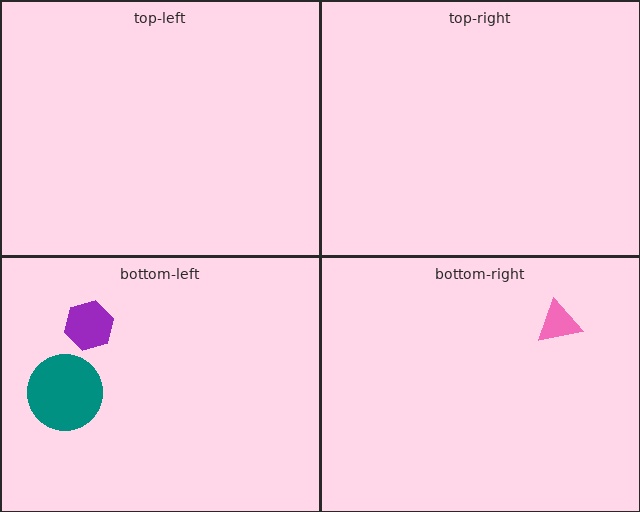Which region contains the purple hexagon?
The bottom-left region.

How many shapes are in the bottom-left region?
2.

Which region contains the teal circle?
The bottom-left region.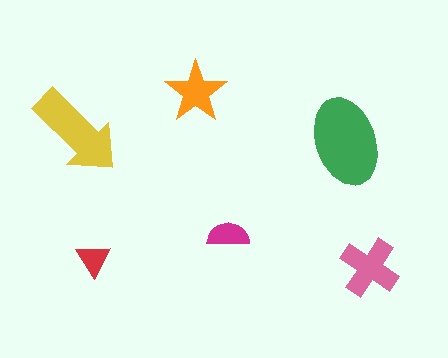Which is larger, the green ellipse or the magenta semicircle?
The green ellipse.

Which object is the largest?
The green ellipse.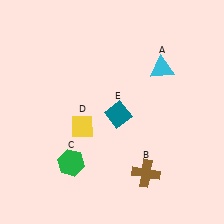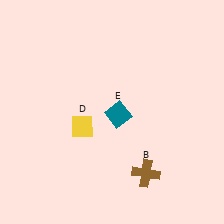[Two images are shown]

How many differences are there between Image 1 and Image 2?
There are 2 differences between the two images.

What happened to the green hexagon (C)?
The green hexagon (C) was removed in Image 2. It was in the bottom-left area of Image 1.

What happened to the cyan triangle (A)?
The cyan triangle (A) was removed in Image 2. It was in the top-right area of Image 1.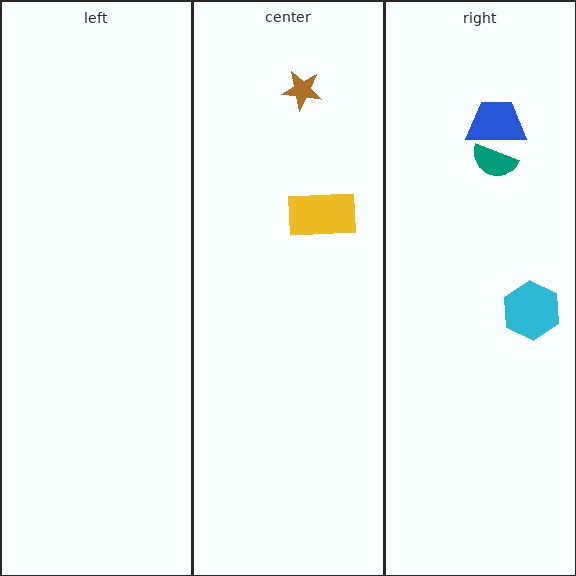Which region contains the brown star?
The center region.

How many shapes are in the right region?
3.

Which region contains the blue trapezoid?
The right region.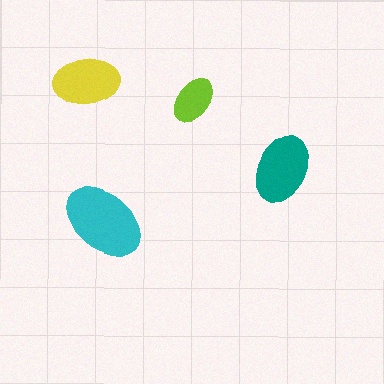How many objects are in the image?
There are 4 objects in the image.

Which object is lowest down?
The cyan ellipse is bottommost.